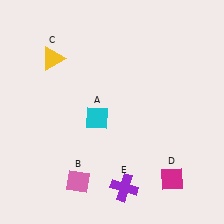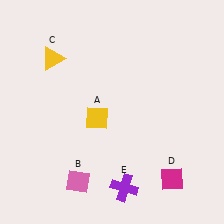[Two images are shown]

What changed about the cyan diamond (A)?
In Image 1, A is cyan. In Image 2, it changed to yellow.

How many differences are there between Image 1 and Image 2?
There is 1 difference between the two images.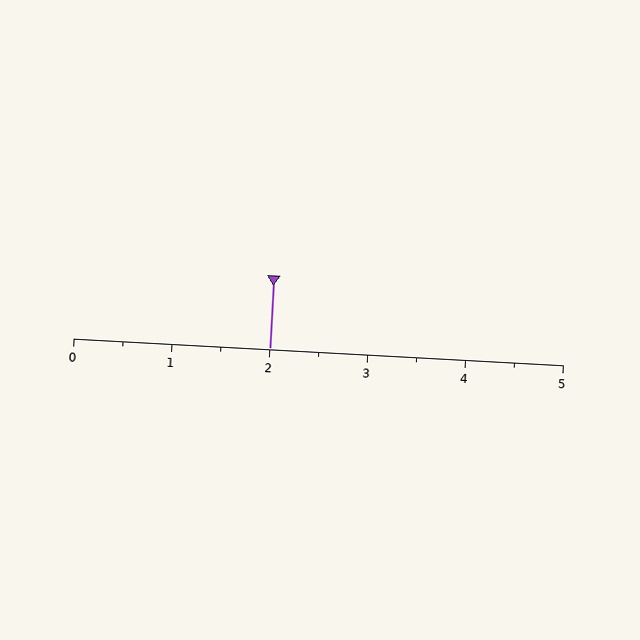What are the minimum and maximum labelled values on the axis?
The axis runs from 0 to 5.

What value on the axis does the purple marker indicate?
The marker indicates approximately 2.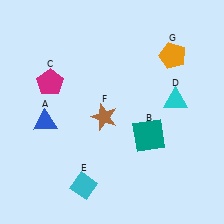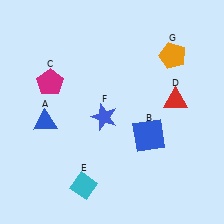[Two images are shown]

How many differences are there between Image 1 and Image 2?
There are 3 differences between the two images.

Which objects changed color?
B changed from teal to blue. D changed from cyan to red. F changed from brown to blue.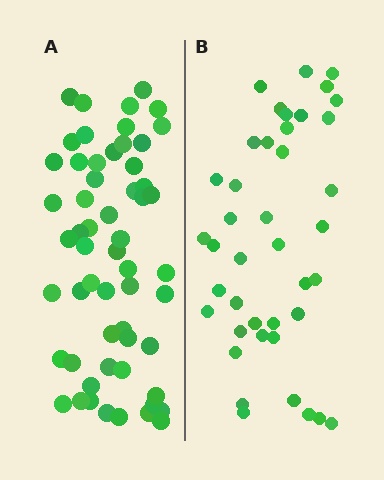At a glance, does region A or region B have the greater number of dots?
Region A (the left region) has more dots.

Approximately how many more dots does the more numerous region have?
Region A has approximately 15 more dots than region B.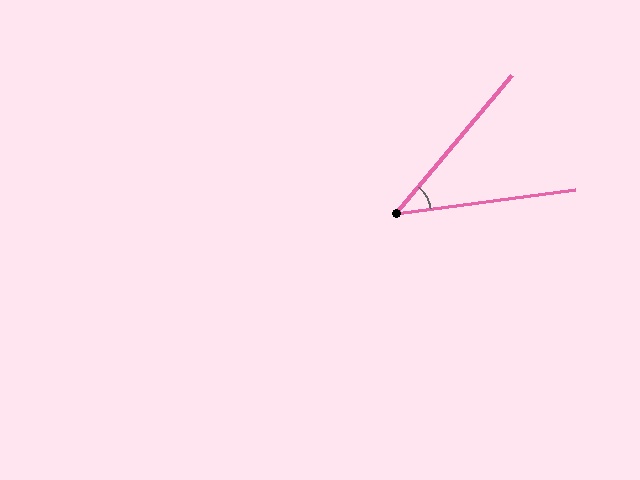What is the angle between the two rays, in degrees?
Approximately 42 degrees.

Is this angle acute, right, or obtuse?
It is acute.